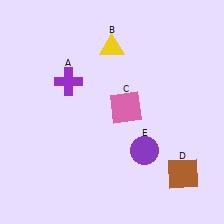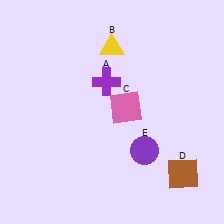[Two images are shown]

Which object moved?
The purple cross (A) moved right.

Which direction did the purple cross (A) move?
The purple cross (A) moved right.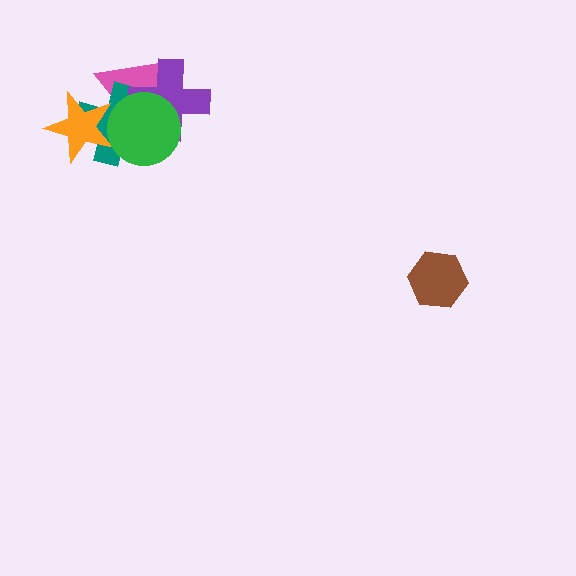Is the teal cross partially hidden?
Yes, it is partially covered by another shape.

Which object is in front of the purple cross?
The green circle is in front of the purple cross.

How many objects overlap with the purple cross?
3 objects overlap with the purple cross.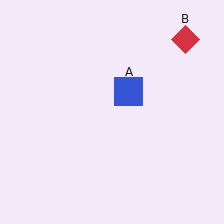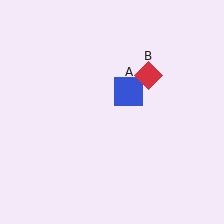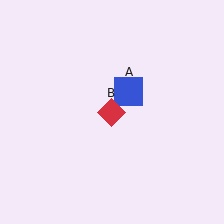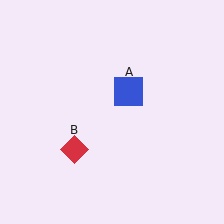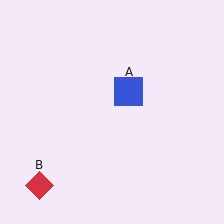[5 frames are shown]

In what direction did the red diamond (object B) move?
The red diamond (object B) moved down and to the left.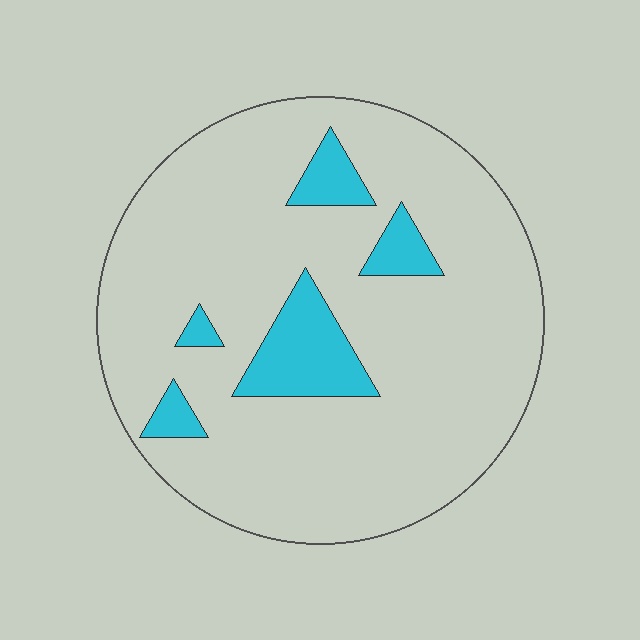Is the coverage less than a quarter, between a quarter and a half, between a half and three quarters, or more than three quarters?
Less than a quarter.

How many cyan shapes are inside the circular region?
5.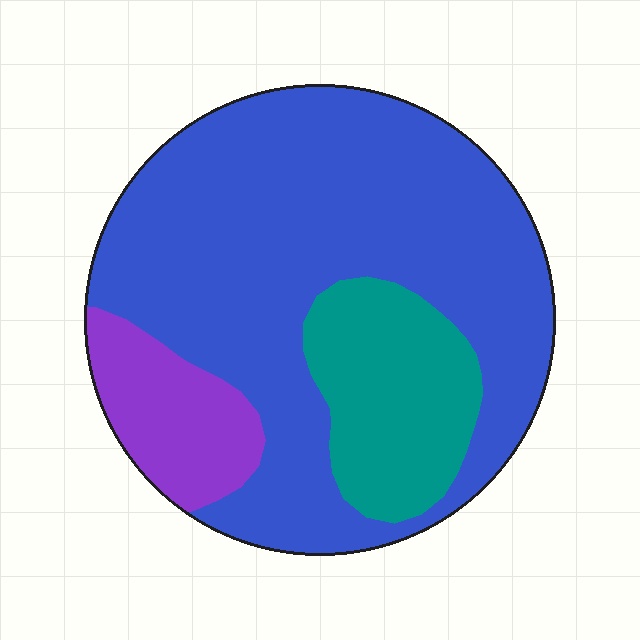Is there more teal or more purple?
Teal.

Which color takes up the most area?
Blue, at roughly 70%.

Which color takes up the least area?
Purple, at roughly 10%.